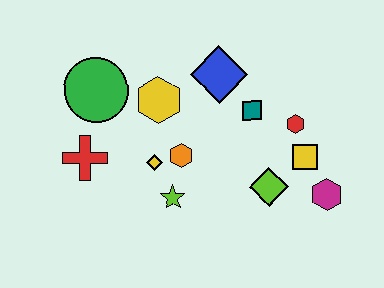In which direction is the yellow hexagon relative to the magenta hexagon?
The yellow hexagon is to the left of the magenta hexagon.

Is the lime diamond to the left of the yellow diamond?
No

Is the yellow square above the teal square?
No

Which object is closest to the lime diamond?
The yellow square is closest to the lime diamond.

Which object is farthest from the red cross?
The magenta hexagon is farthest from the red cross.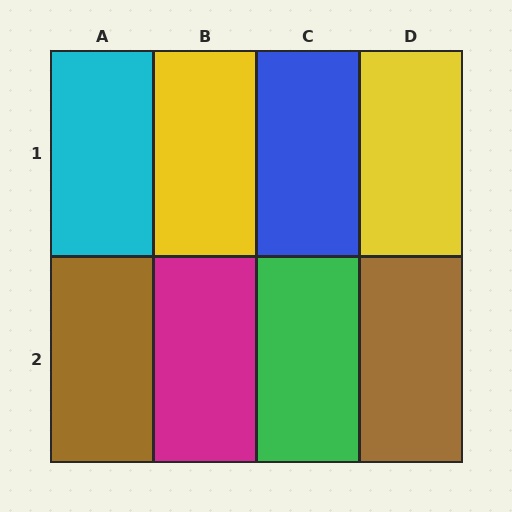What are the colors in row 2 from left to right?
Brown, magenta, green, brown.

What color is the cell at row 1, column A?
Cyan.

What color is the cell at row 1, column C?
Blue.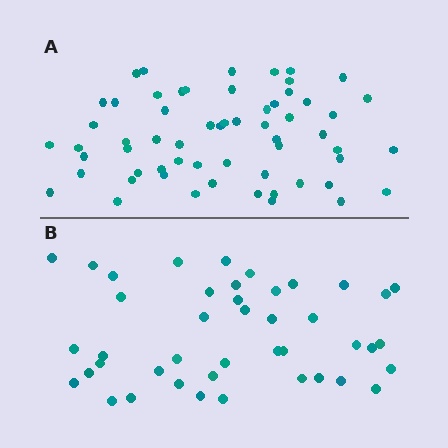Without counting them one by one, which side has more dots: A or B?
Region A (the top region) has more dots.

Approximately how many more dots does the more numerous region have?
Region A has approximately 15 more dots than region B.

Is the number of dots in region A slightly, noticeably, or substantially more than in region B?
Region A has noticeably more, but not dramatically so. The ratio is roughly 1.4 to 1.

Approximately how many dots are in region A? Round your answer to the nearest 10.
About 60 dots.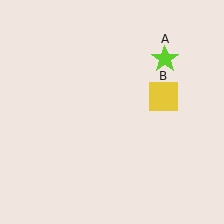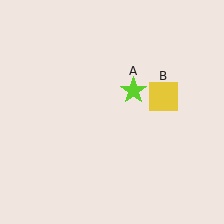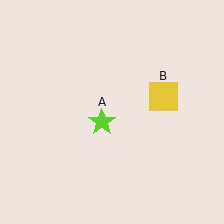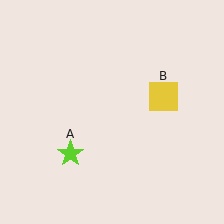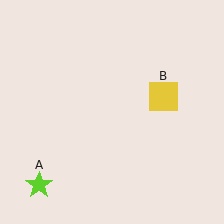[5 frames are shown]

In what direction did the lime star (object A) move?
The lime star (object A) moved down and to the left.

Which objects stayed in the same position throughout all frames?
Yellow square (object B) remained stationary.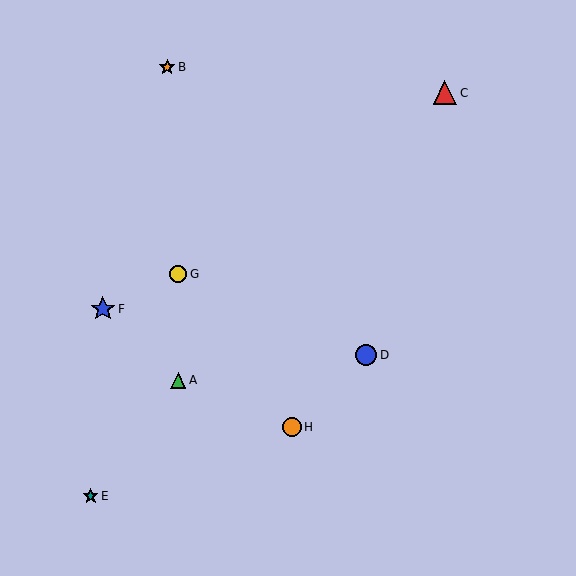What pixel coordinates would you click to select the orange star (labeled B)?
Click at (167, 67) to select the orange star B.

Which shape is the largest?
The blue star (labeled F) is the largest.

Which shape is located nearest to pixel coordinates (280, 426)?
The orange circle (labeled H) at (292, 427) is nearest to that location.